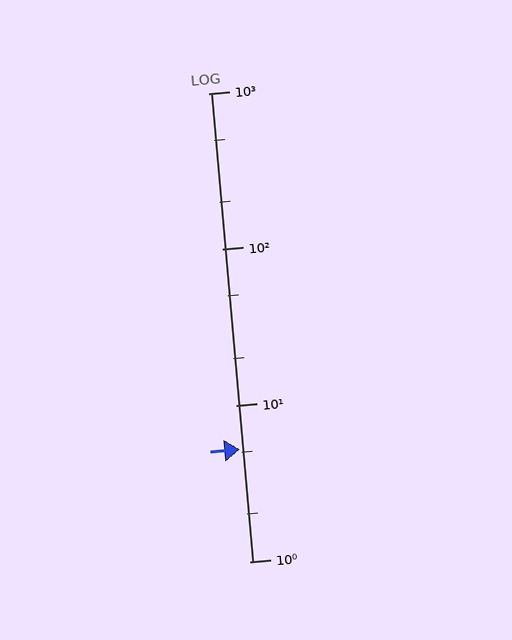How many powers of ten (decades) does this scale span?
The scale spans 3 decades, from 1 to 1000.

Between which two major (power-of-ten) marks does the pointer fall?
The pointer is between 1 and 10.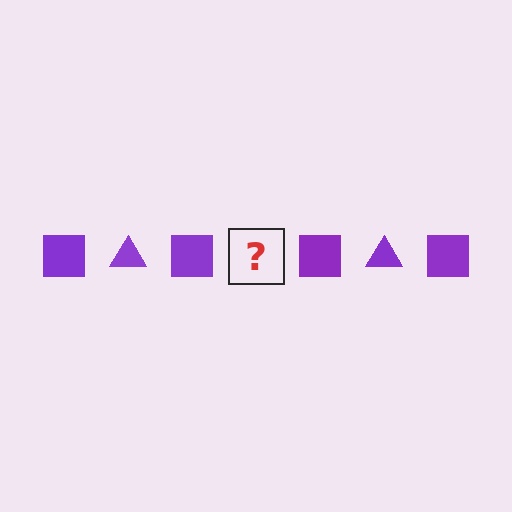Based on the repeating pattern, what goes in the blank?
The blank should be a purple triangle.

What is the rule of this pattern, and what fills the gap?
The rule is that the pattern cycles through square, triangle shapes in purple. The gap should be filled with a purple triangle.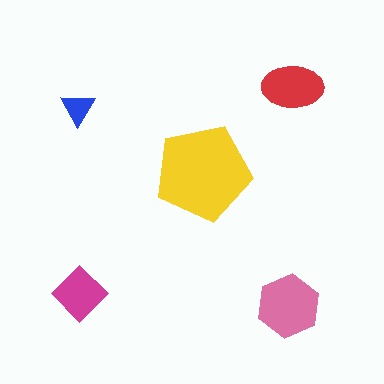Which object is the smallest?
The blue triangle.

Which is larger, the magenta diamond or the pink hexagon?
The pink hexagon.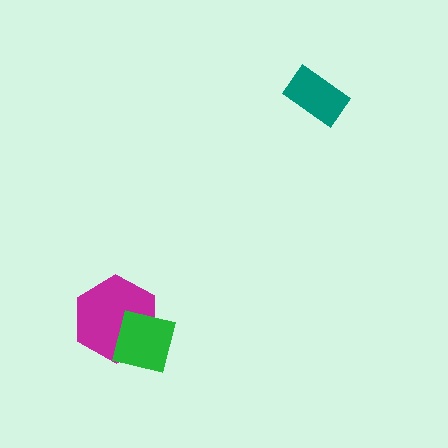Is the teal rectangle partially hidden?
No, no other shape covers it.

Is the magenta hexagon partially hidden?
Yes, it is partially covered by another shape.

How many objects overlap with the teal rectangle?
0 objects overlap with the teal rectangle.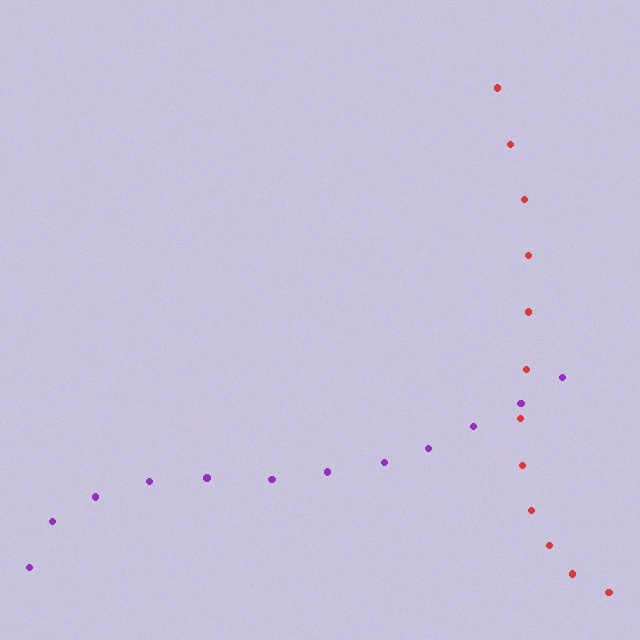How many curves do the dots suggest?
There are 2 distinct paths.